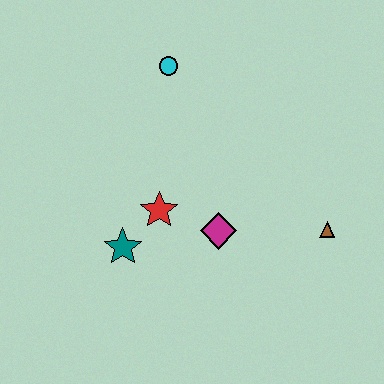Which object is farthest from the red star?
The brown triangle is farthest from the red star.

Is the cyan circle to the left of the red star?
No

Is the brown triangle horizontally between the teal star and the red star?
No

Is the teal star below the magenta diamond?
Yes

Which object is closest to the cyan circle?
The red star is closest to the cyan circle.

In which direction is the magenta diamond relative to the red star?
The magenta diamond is to the right of the red star.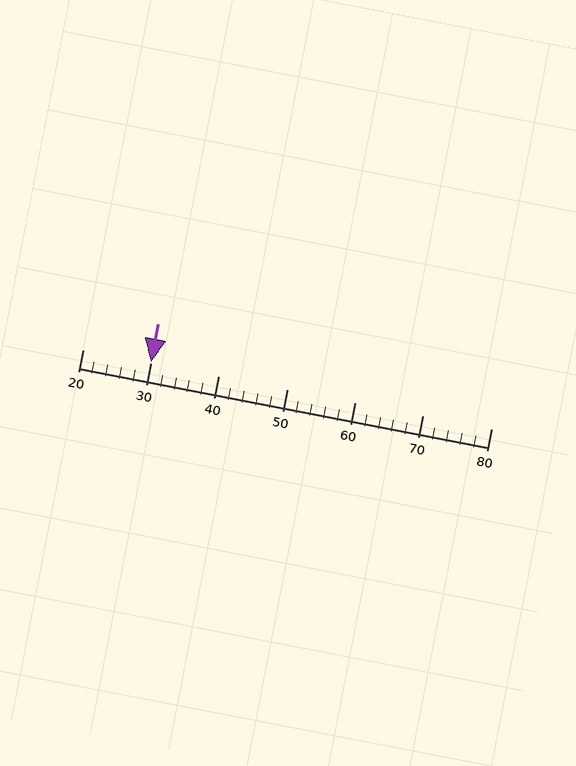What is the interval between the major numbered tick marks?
The major tick marks are spaced 10 units apart.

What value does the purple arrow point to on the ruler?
The purple arrow points to approximately 30.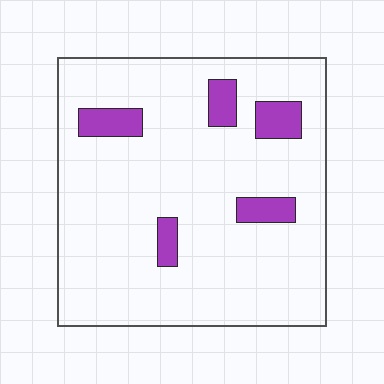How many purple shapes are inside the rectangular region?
5.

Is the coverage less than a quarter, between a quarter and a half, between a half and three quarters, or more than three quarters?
Less than a quarter.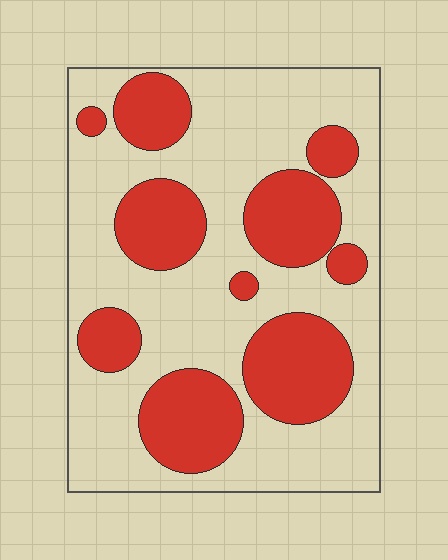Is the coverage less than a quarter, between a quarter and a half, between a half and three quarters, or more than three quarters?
Between a quarter and a half.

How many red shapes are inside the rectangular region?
10.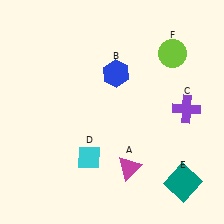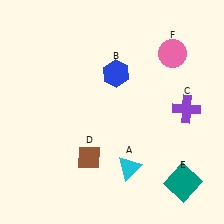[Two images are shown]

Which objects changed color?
A changed from magenta to cyan. D changed from cyan to brown. F changed from lime to pink.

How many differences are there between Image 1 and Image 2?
There are 3 differences between the two images.